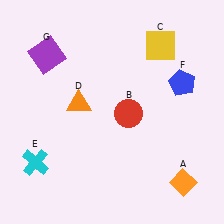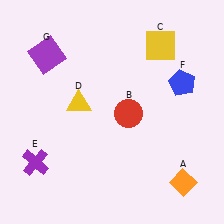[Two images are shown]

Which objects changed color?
D changed from orange to yellow. E changed from cyan to purple.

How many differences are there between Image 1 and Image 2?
There are 2 differences between the two images.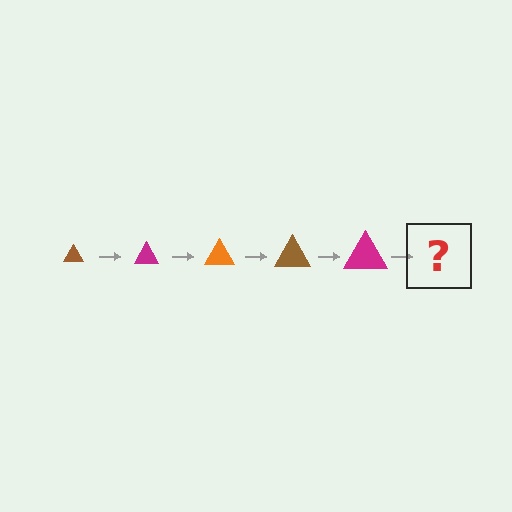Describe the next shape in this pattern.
It should be an orange triangle, larger than the previous one.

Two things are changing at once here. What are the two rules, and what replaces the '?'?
The two rules are that the triangle grows larger each step and the color cycles through brown, magenta, and orange. The '?' should be an orange triangle, larger than the previous one.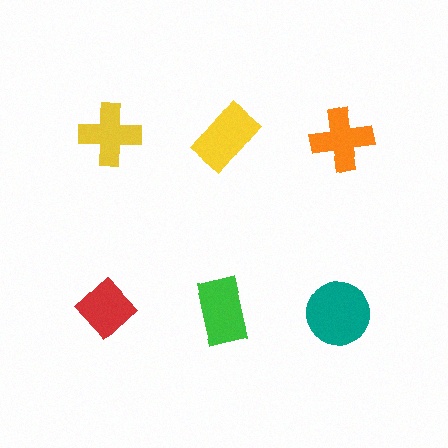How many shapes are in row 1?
3 shapes.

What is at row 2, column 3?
A teal circle.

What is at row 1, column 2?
A yellow rectangle.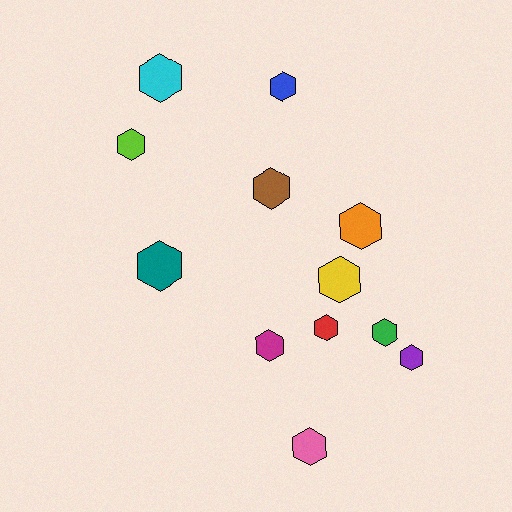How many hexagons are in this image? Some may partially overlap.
There are 12 hexagons.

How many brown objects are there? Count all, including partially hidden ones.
There is 1 brown object.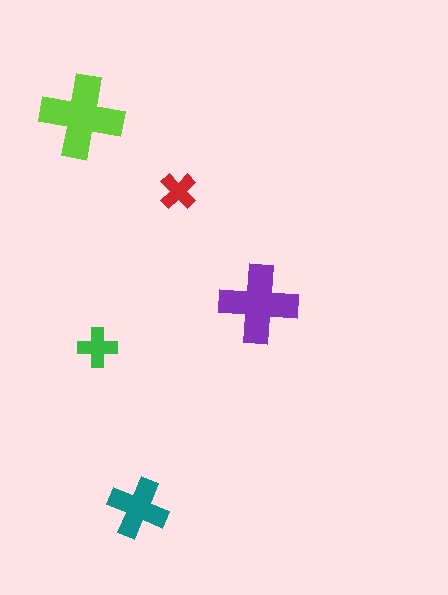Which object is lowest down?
The teal cross is bottommost.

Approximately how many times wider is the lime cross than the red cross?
About 2 times wider.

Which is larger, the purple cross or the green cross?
The purple one.